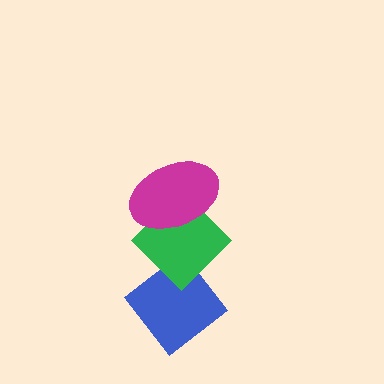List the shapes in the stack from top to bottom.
From top to bottom: the magenta ellipse, the green diamond, the blue diamond.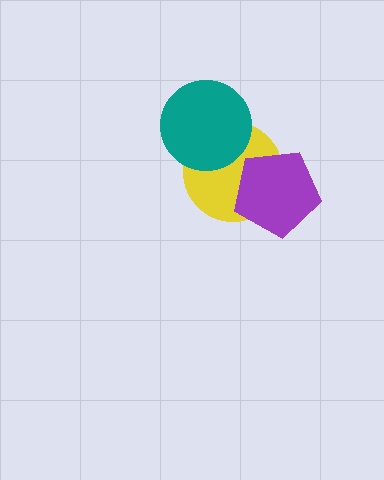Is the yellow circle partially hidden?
Yes, it is partially covered by another shape.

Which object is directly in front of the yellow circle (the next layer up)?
The teal circle is directly in front of the yellow circle.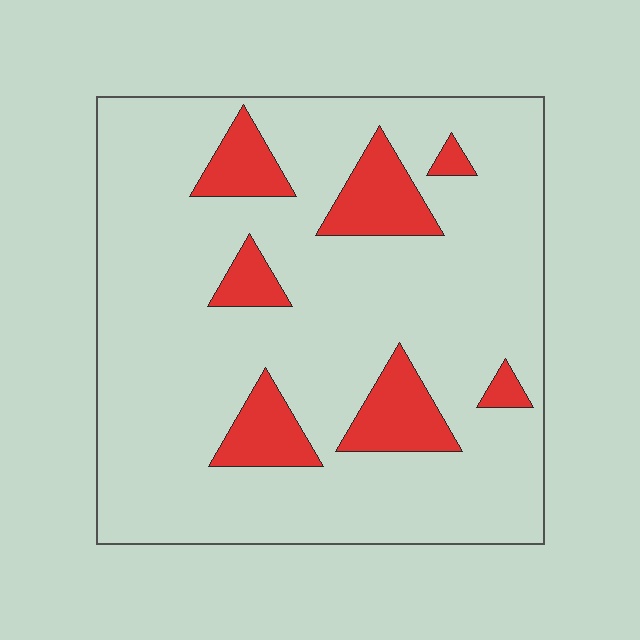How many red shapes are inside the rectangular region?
7.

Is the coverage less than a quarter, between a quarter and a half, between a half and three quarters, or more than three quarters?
Less than a quarter.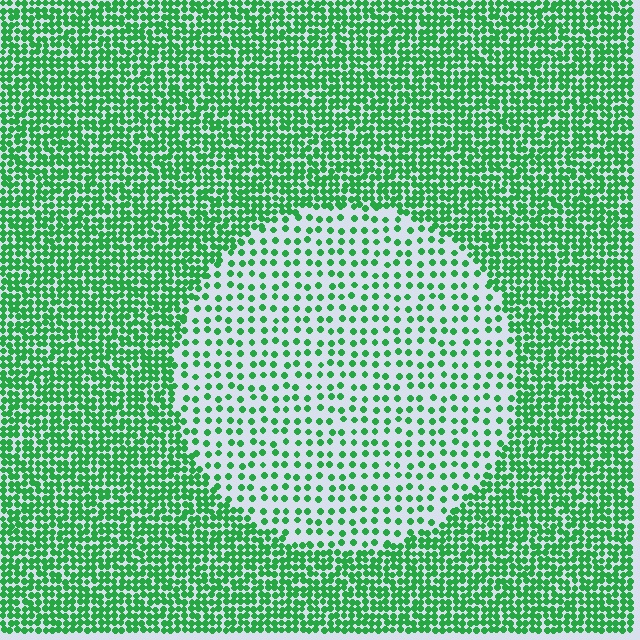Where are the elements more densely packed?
The elements are more densely packed outside the circle boundary.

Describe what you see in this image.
The image contains small green elements arranged at two different densities. A circle-shaped region is visible where the elements are less densely packed than the surrounding area.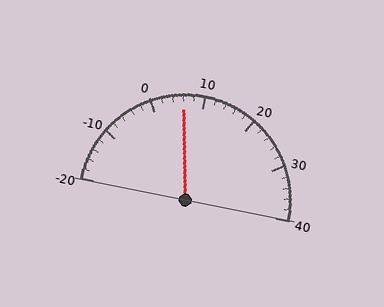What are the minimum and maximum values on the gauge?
The gauge ranges from -20 to 40.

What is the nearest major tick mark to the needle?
The nearest major tick mark is 10.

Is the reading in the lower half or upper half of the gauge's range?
The reading is in the lower half of the range (-20 to 40).